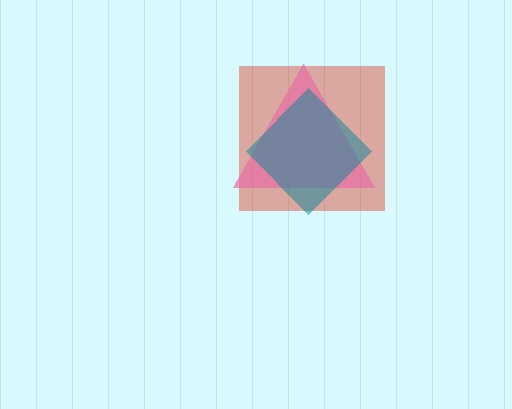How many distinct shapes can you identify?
There are 3 distinct shapes: a red square, a pink triangle, a teal diamond.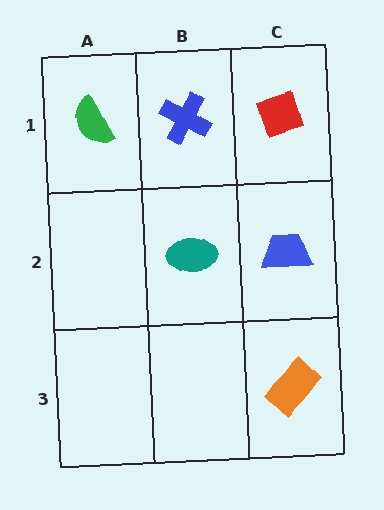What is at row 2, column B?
A teal ellipse.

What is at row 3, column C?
An orange rectangle.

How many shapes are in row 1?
3 shapes.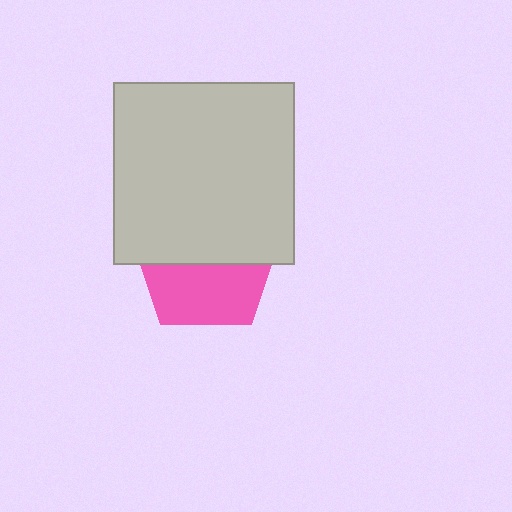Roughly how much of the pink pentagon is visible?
About half of it is visible (roughly 45%).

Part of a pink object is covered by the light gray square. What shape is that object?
It is a pentagon.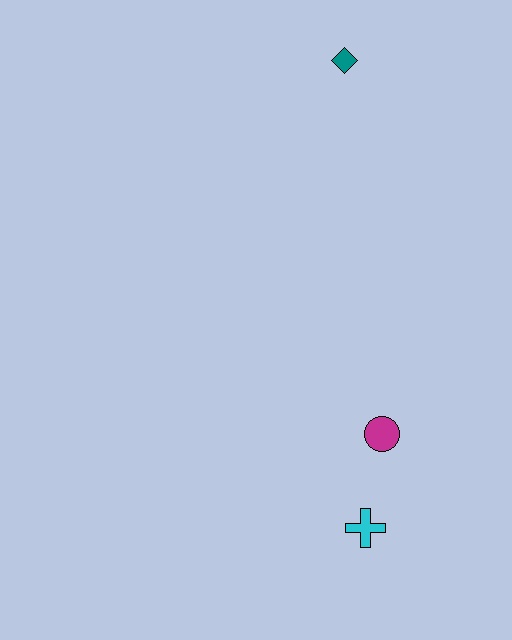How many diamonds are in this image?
There is 1 diamond.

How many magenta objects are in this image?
There is 1 magenta object.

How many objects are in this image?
There are 3 objects.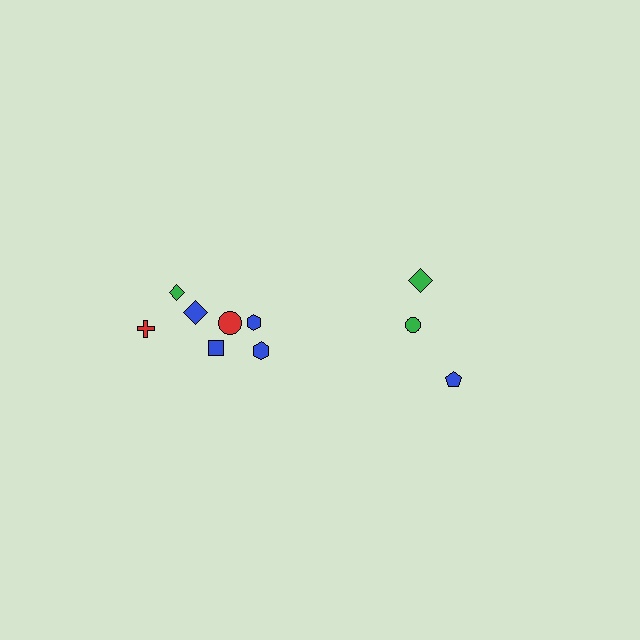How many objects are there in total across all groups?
There are 10 objects.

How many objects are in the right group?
There are 3 objects.